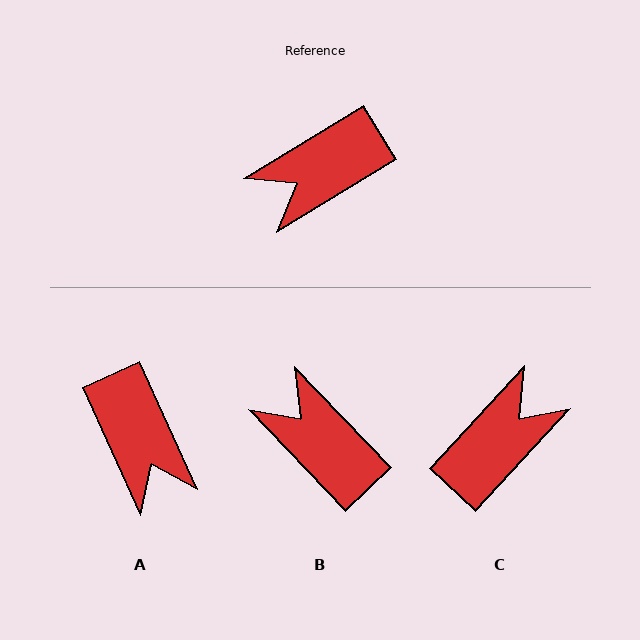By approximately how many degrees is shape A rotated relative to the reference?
Approximately 83 degrees counter-clockwise.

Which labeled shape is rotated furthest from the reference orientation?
C, about 164 degrees away.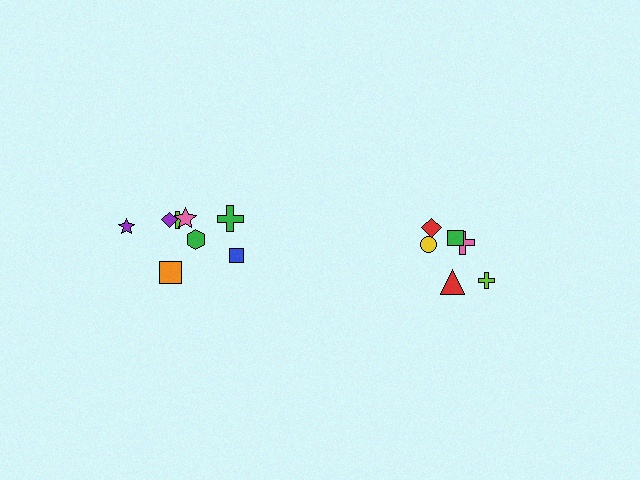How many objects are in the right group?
There are 6 objects.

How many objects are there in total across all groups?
There are 14 objects.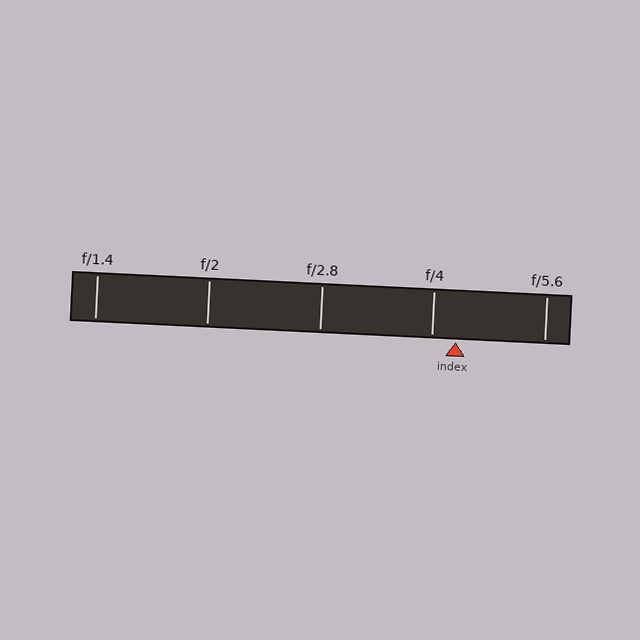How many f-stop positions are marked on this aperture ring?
There are 5 f-stop positions marked.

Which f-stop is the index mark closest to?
The index mark is closest to f/4.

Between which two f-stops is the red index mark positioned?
The index mark is between f/4 and f/5.6.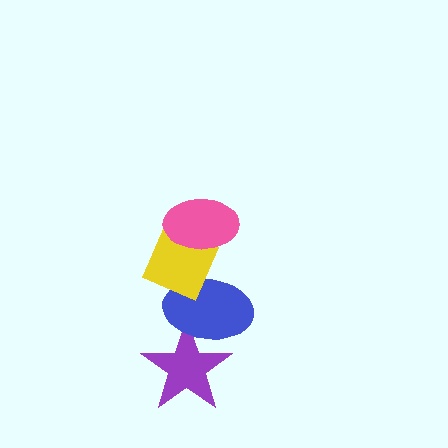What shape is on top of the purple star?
The blue ellipse is on top of the purple star.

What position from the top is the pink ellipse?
The pink ellipse is 1st from the top.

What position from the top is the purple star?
The purple star is 4th from the top.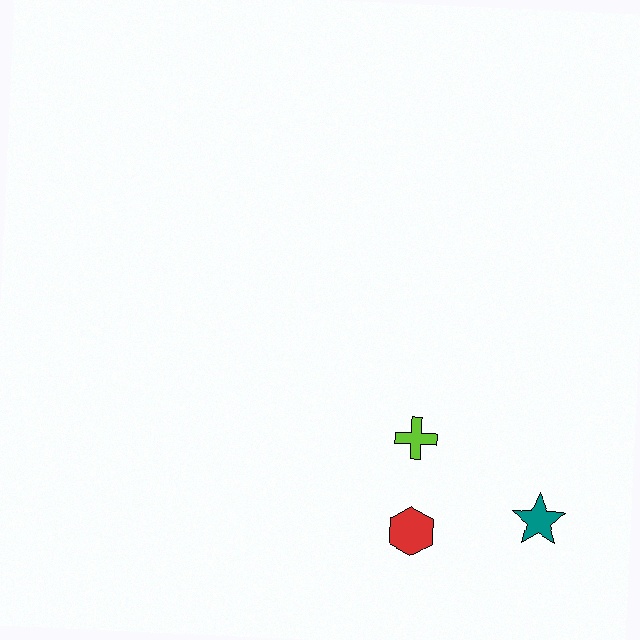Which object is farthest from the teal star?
The lime cross is farthest from the teal star.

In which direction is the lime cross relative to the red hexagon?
The lime cross is above the red hexagon.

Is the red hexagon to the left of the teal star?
Yes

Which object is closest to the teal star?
The red hexagon is closest to the teal star.